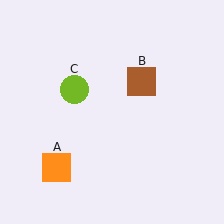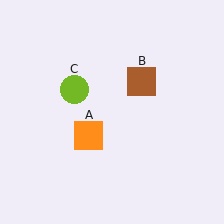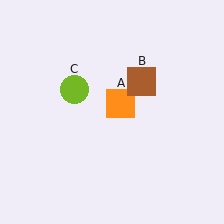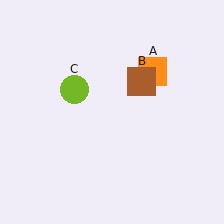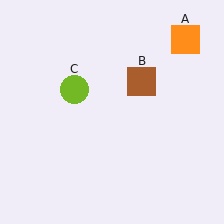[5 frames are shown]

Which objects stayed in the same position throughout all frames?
Brown square (object B) and lime circle (object C) remained stationary.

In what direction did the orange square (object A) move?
The orange square (object A) moved up and to the right.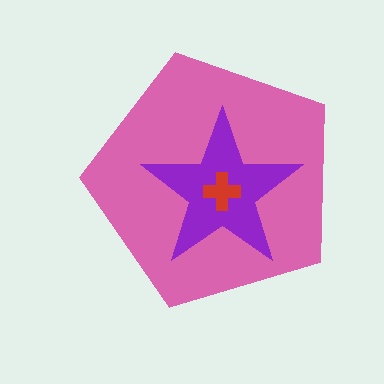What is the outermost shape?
The pink pentagon.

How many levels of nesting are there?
3.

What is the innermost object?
The red cross.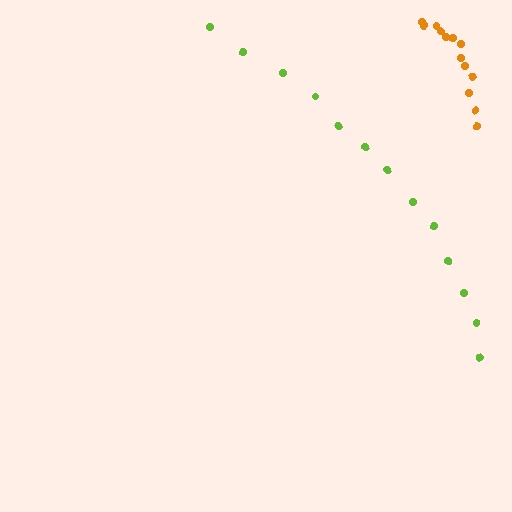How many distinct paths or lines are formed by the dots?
There are 2 distinct paths.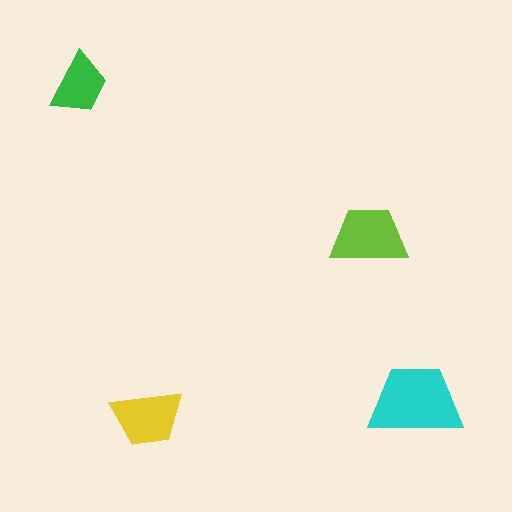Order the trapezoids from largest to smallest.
the cyan one, the lime one, the yellow one, the green one.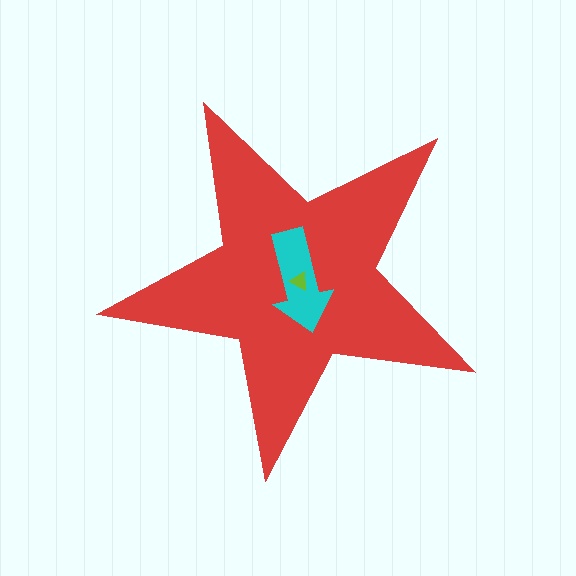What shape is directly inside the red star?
The cyan arrow.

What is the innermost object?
The lime triangle.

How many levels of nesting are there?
3.